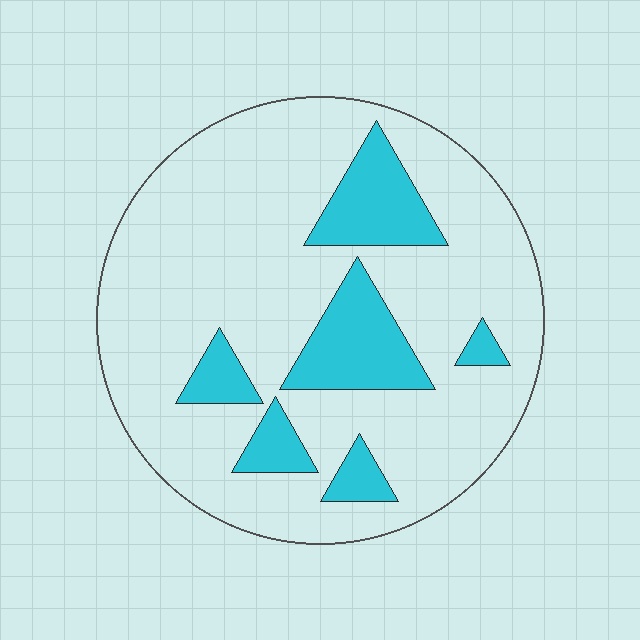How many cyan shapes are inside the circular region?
6.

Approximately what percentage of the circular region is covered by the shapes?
Approximately 20%.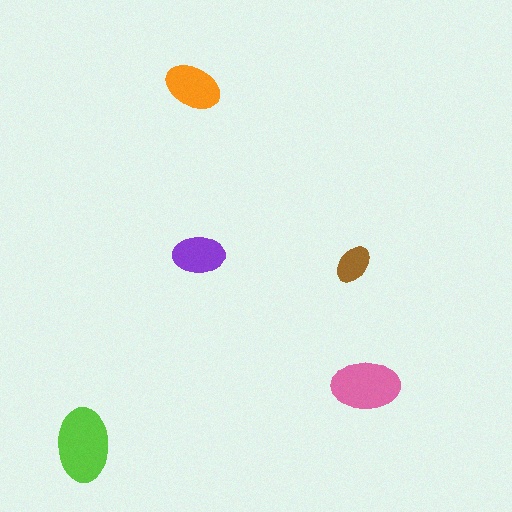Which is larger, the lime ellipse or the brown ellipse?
The lime one.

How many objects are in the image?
There are 5 objects in the image.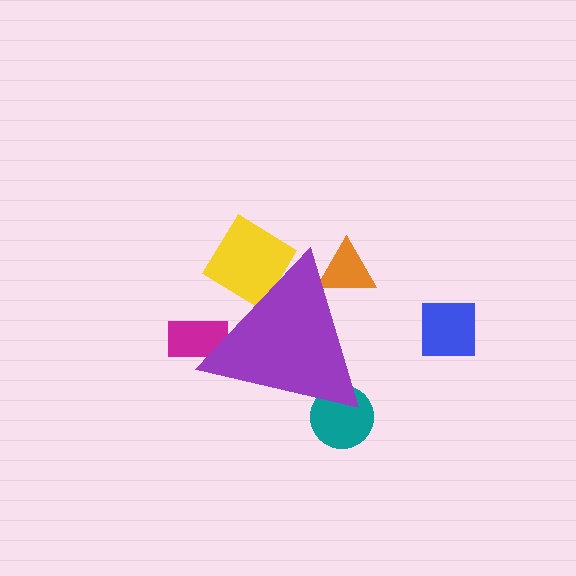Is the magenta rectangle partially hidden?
Yes, the magenta rectangle is partially hidden behind the purple triangle.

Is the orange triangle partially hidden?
Yes, the orange triangle is partially hidden behind the purple triangle.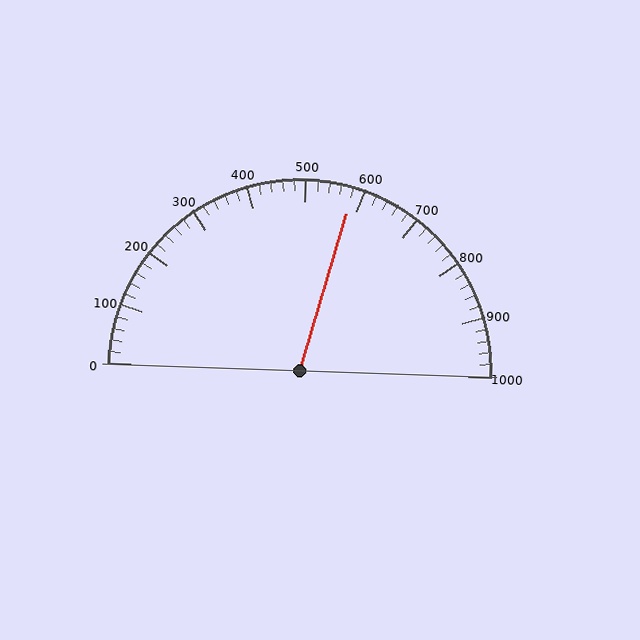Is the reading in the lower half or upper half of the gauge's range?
The reading is in the upper half of the range (0 to 1000).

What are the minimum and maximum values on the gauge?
The gauge ranges from 0 to 1000.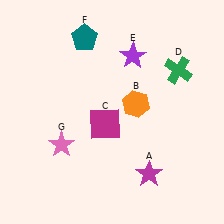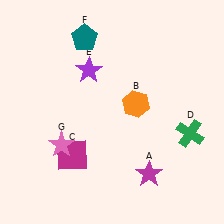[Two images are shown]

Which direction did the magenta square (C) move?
The magenta square (C) moved left.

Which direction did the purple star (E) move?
The purple star (E) moved left.